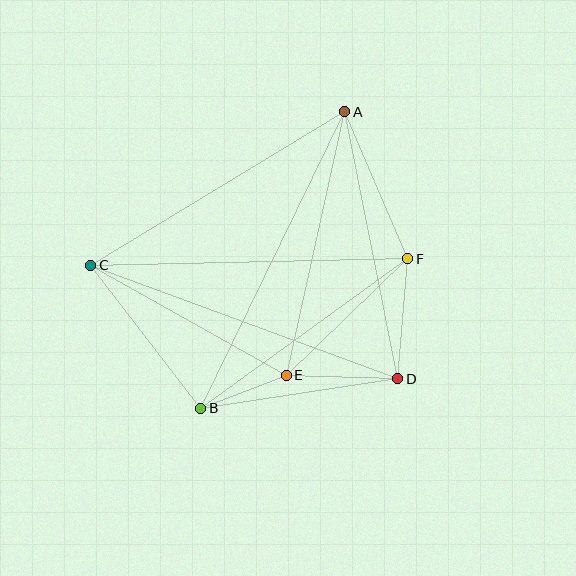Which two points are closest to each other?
Points B and E are closest to each other.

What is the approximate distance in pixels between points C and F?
The distance between C and F is approximately 317 pixels.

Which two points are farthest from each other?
Points A and B are farthest from each other.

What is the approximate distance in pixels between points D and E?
The distance between D and E is approximately 112 pixels.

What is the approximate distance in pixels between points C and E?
The distance between C and E is approximately 224 pixels.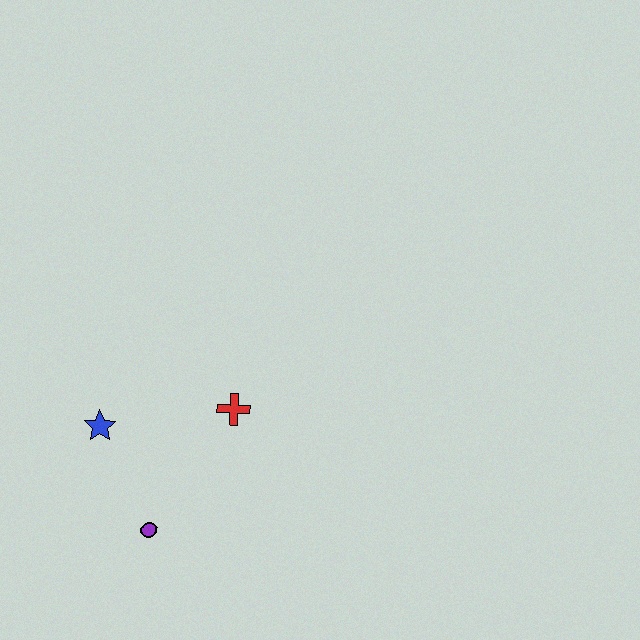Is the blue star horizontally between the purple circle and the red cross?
No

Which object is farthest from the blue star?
The red cross is farthest from the blue star.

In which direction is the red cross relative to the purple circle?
The red cross is above the purple circle.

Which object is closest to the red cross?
The blue star is closest to the red cross.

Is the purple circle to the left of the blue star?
No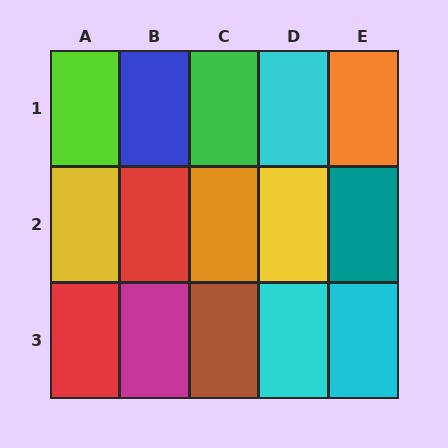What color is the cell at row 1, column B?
Blue.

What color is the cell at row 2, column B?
Red.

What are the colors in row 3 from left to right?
Red, magenta, brown, cyan, cyan.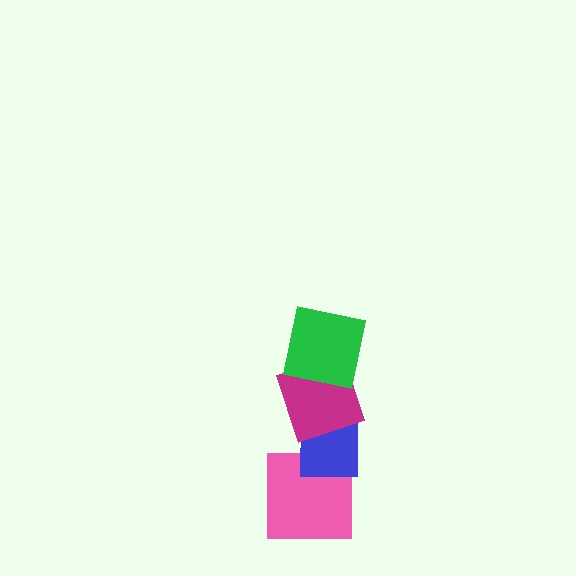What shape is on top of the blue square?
The magenta square is on top of the blue square.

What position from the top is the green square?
The green square is 1st from the top.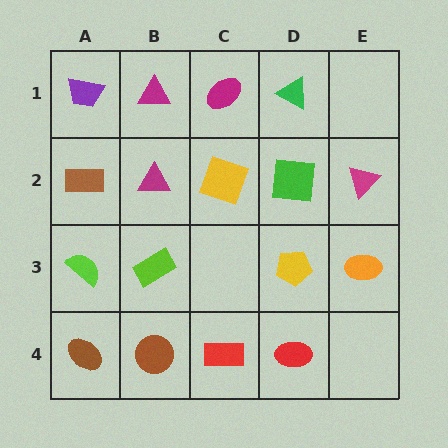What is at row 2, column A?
A brown rectangle.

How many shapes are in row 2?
5 shapes.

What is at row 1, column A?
A purple trapezoid.